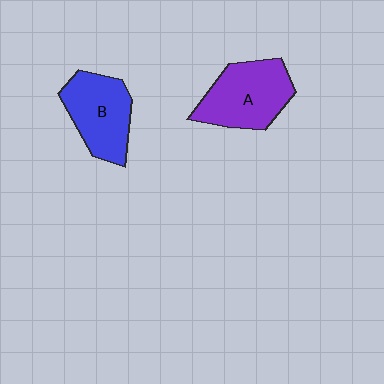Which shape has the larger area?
Shape A (purple).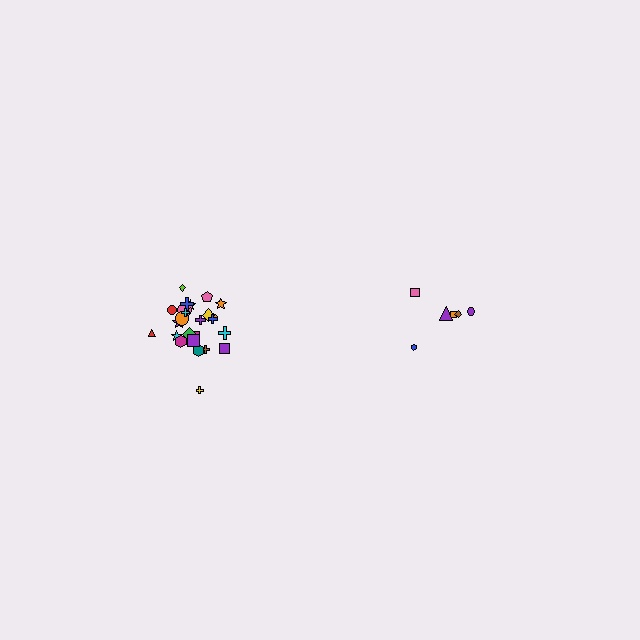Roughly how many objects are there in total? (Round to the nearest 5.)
Roughly 30 objects in total.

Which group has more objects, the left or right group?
The left group.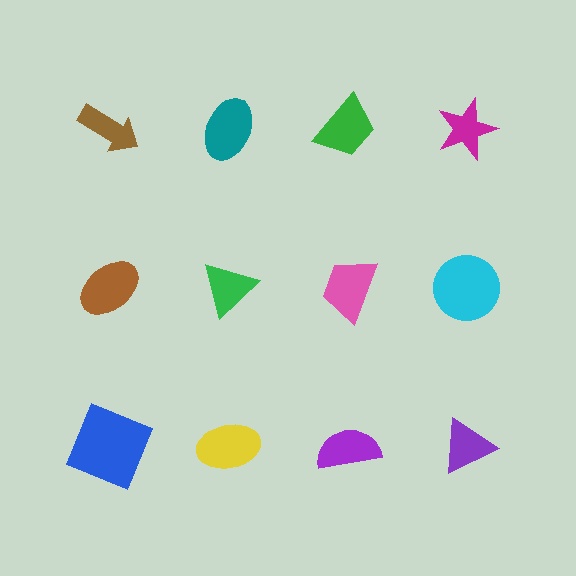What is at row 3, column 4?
A purple triangle.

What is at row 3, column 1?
A blue square.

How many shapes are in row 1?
4 shapes.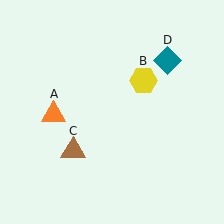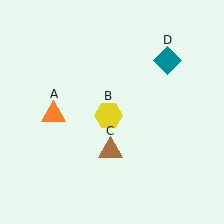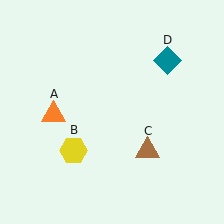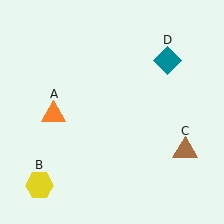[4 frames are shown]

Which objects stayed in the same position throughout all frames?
Orange triangle (object A) and teal diamond (object D) remained stationary.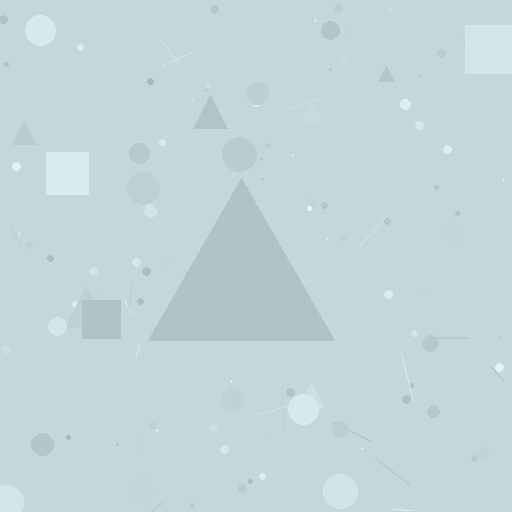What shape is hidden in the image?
A triangle is hidden in the image.